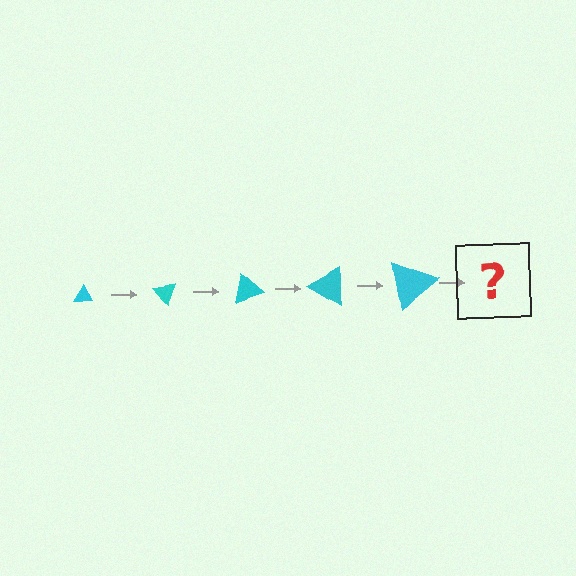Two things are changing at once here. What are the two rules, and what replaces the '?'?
The two rules are that the triangle grows larger each step and it rotates 50 degrees each step. The '?' should be a triangle, larger than the previous one and rotated 250 degrees from the start.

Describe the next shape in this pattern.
It should be a triangle, larger than the previous one and rotated 250 degrees from the start.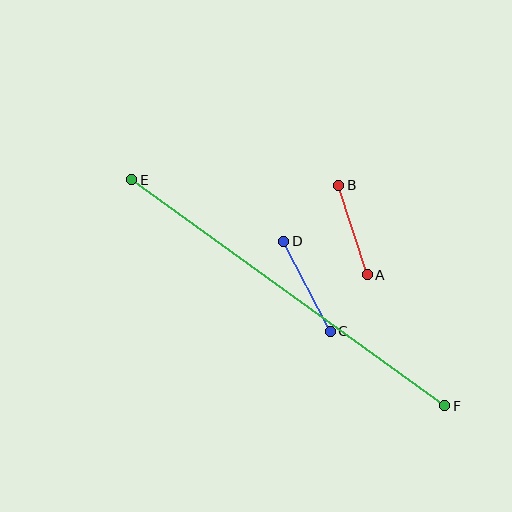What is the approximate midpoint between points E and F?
The midpoint is at approximately (288, 293) pixels.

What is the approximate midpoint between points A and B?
The midpoint is at approximately (353, 230) pixels.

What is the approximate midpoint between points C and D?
The midpoint is at approximately (307, 286) pixels.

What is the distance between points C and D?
The distance is approximately 101 pixels.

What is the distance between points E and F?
The distance is approximately 386 pixels.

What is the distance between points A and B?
The distance is approximately 94 pixels.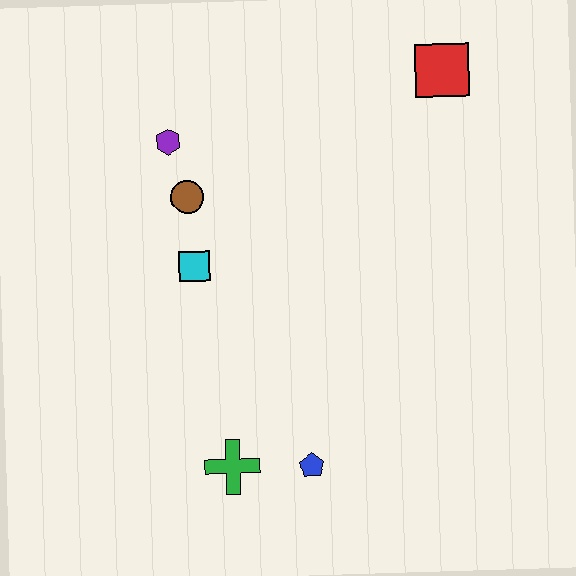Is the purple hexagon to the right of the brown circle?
No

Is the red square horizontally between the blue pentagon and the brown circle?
No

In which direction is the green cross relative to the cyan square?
The green cross is below the cyan square.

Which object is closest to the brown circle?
The purple hexagon is closest to the brown circle.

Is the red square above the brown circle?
Yes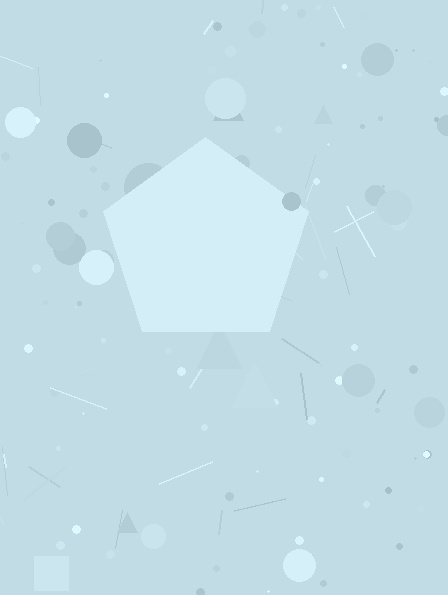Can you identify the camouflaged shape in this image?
The camouflaged shape is a pentagon.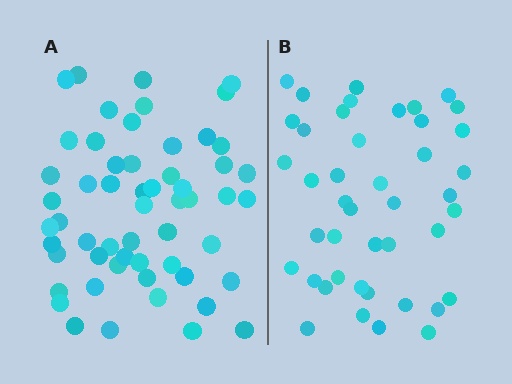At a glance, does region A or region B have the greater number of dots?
Region A (the left region) has more dots.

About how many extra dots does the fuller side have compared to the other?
Region A has approximately 15 more dots than region B.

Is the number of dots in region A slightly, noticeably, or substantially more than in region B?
Region A has noticeably more, but not dramatically so. The ratio is roughly 1.3 to 1.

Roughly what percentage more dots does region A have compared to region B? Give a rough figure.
About 30% more.